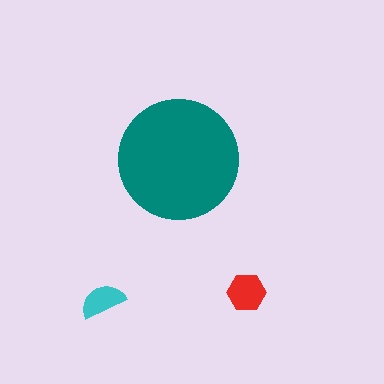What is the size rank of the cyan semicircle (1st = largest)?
3rd.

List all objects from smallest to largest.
The cyan semicircle, the red hexagon, the teal circle.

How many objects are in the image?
There are 3 objects in the image.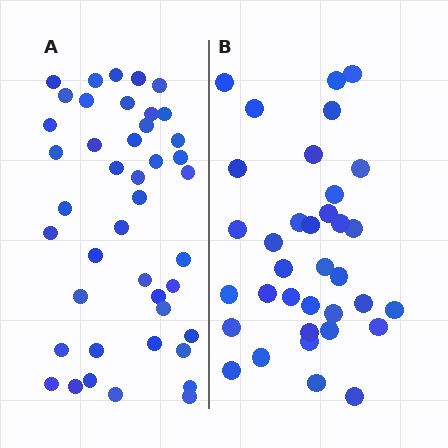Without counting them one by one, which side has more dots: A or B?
Region A (the left region) has more dots.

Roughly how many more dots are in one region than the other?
Region A has roughly 8 or so more dots than region B.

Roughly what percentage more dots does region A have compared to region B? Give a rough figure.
About 25% more.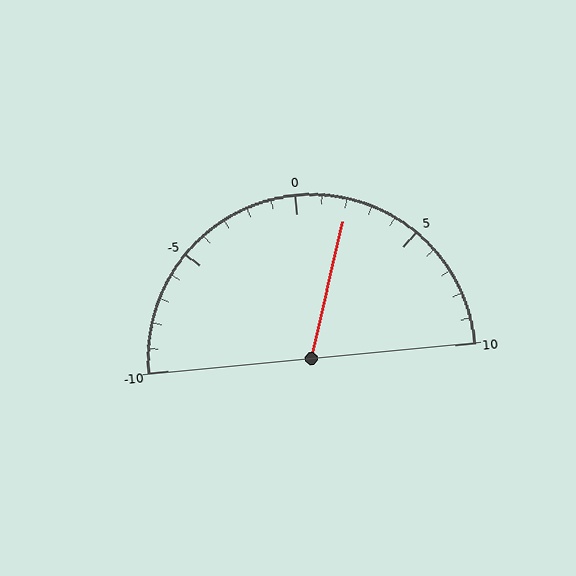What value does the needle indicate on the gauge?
The needle indicates approximately 2.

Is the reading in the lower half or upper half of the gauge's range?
The reading is in the upper half of the range (-10 to 10).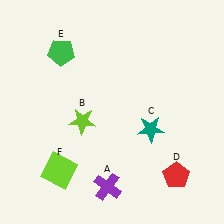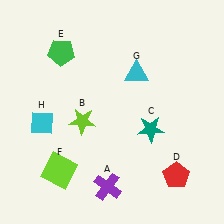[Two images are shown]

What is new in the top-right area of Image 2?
A cyan triangle (G) was added in the top-right area of Image 2.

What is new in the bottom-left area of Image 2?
A cyan diamond (H) was added in the bottom-left area of Image 2.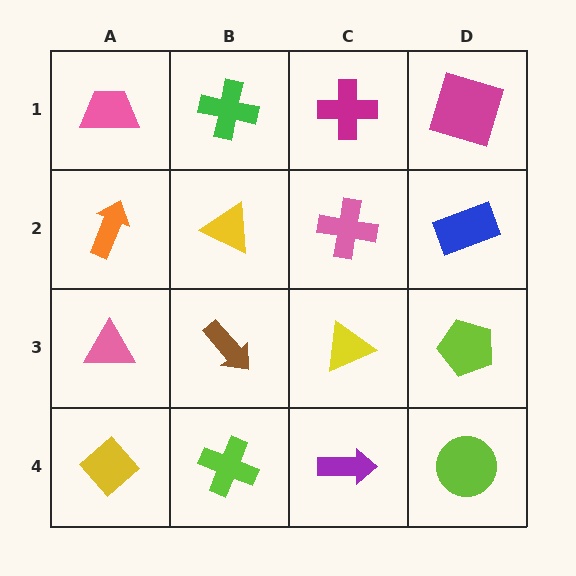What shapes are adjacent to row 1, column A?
An orange arrow (row 2, column A), a green cross (row 1, column B).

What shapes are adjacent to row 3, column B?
A yellow triangle (row 2, column B), a lime cross (row 4, column B), a pink triangle (row 3, column A), a yellow triangle (row 3, column C).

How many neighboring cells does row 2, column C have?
4.